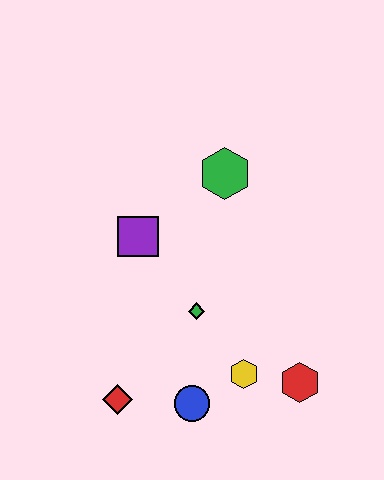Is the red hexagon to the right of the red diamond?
Yes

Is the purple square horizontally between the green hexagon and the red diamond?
Yes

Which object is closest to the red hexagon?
The yellow hexagon is closest to the red hexagon.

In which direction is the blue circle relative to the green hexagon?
The blue circle is below the green hexagon.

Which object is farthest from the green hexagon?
The red diamond is farthest from the green hexagon.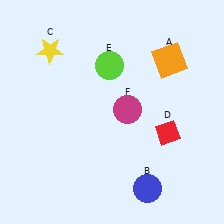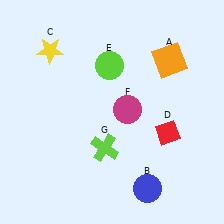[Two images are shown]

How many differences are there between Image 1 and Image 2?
There is 1 difference between the two images.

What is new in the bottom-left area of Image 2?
A lime cross (G) was added in the bottom-left area of Image 2.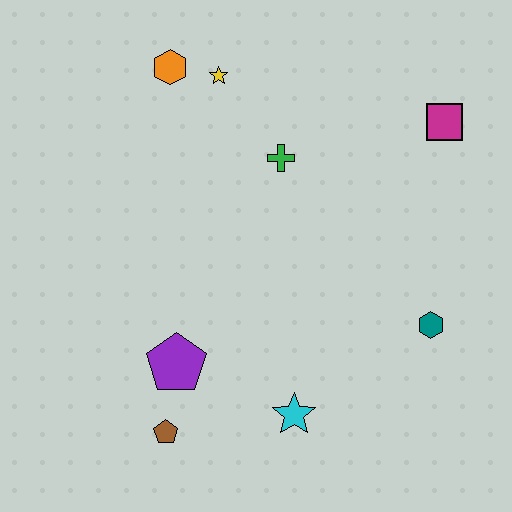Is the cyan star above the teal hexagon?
No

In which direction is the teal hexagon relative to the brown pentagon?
The teal hexagon is to the right of the brown pentagon.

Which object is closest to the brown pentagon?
The purple pentagon is closest to the brown pentagon.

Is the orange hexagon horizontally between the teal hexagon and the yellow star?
No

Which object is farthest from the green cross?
The brown pentagon is farthest from the green cross.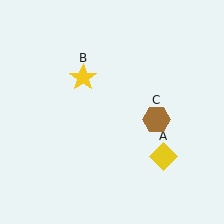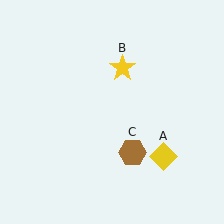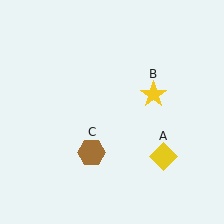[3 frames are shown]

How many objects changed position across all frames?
2 objects changed position: yellow star (object B), brown hexagon (object C).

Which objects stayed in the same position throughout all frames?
Yellow diamond (object A) remained stationary.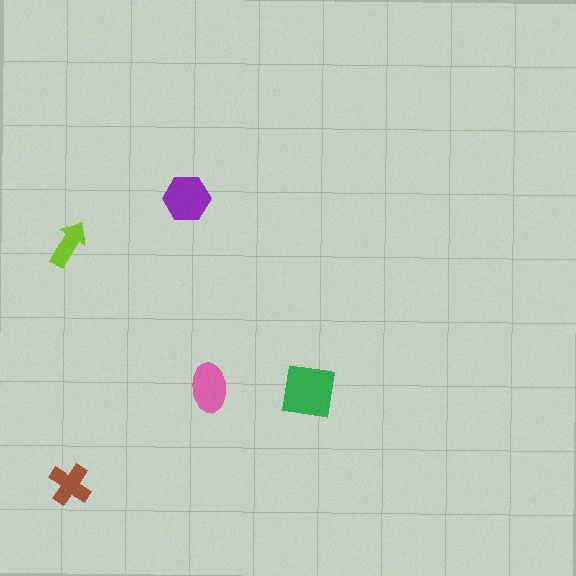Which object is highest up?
The purple hexagon is topmost.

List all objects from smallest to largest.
The lime arrow, the brown cross, the pink ellipse, the purple hexagon, the green square.